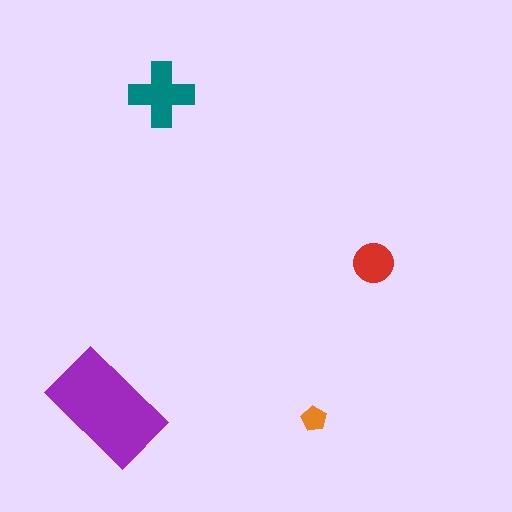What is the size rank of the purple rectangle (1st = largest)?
1st.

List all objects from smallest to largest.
The orange pentagon, the red circle, the teal cross, the purple rectangle.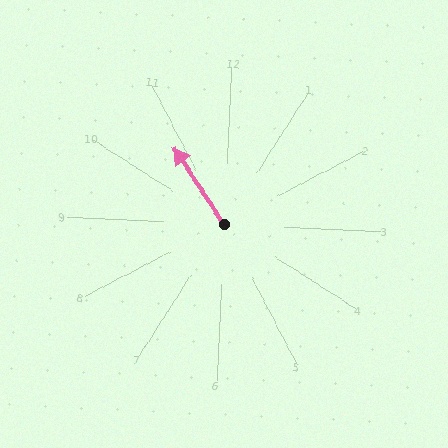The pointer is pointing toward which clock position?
Roughly 11 o'clock.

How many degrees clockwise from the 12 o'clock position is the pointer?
Approximately 324 degrees.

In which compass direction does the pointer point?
Northwest.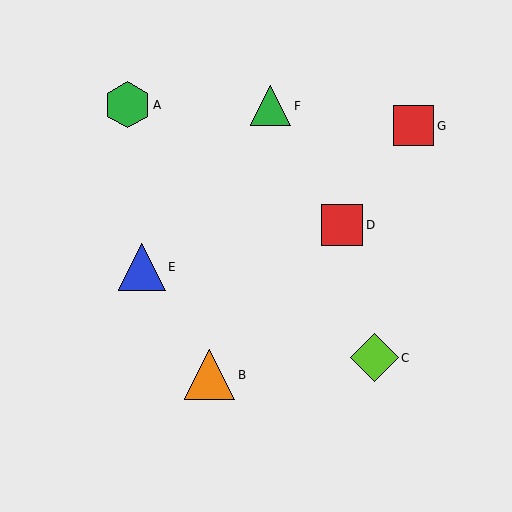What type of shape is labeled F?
Shape F is a green triangle.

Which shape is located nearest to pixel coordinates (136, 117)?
The green hexagon (labeled A) at (128, 105) is nearest to that location.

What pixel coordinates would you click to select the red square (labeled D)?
Click at (342, 225) to select the red square D.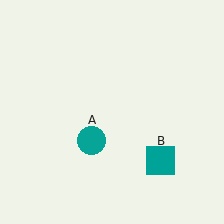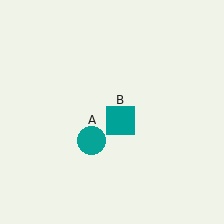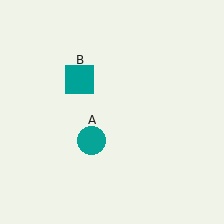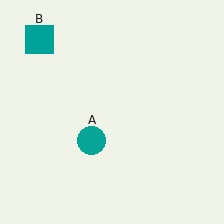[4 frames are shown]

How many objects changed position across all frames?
1 object changed position: teal square (object B).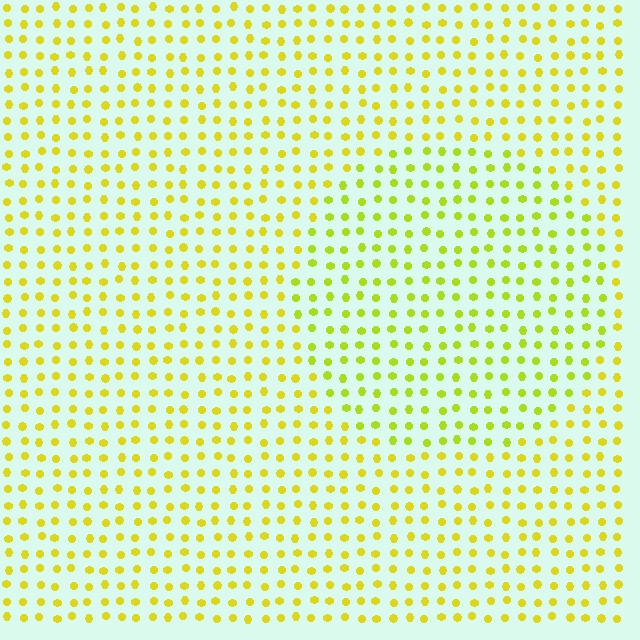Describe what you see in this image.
The image is filled with small yellow elements in a uniform arrangement. A circle-shaped region is visible where the elements are tinted to a slightly different hue, forming a subtle color boundary.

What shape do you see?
I see a circle.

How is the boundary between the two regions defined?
The boundary is defined purely by a slight shift in hue (about 19 degrees). Spacing, size, and orientation are identical on both sides.